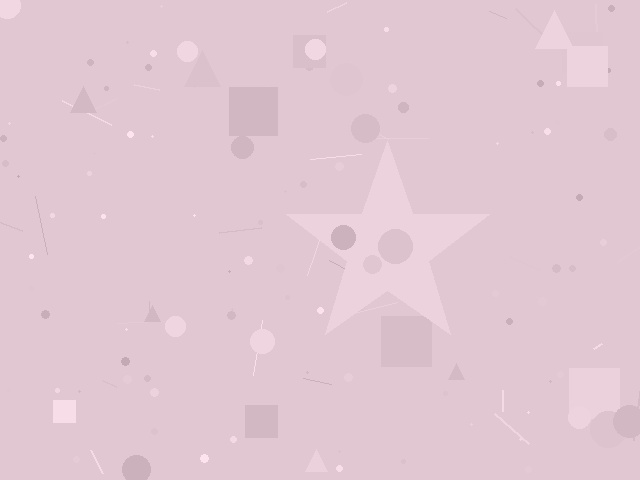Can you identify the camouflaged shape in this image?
The camouflaged shape is a star.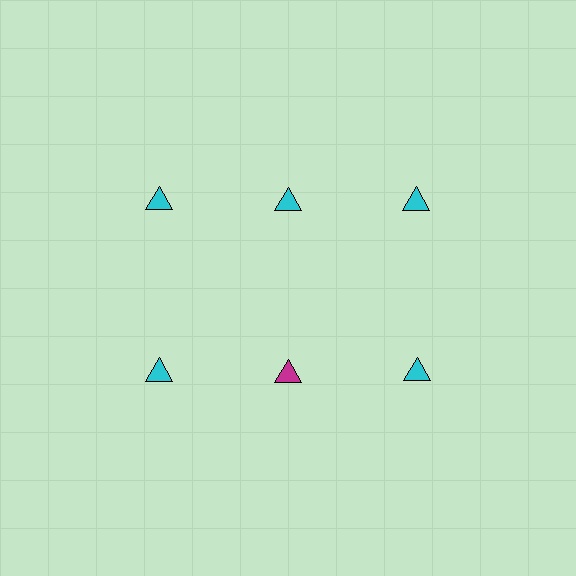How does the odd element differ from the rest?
It has a different color: magenta instead of cyan.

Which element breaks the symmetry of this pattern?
The magenta triangle in the second row, second from left column breaks the symmetry. All other shapes are cyan triangles.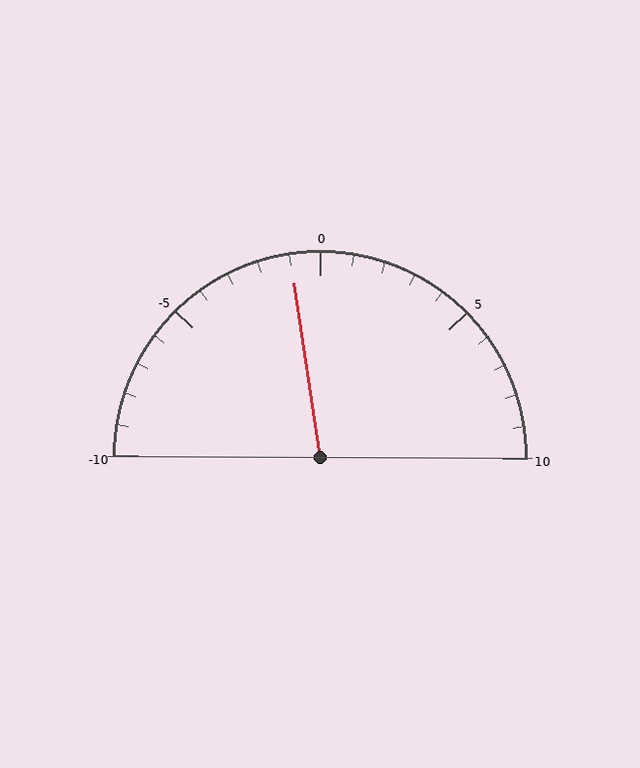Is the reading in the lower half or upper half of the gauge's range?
The reading is in the lower half of the range (-10 to 10).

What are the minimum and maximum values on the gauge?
The gauge ranges from -10 to 10.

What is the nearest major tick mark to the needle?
The nearest major tick mark is 0.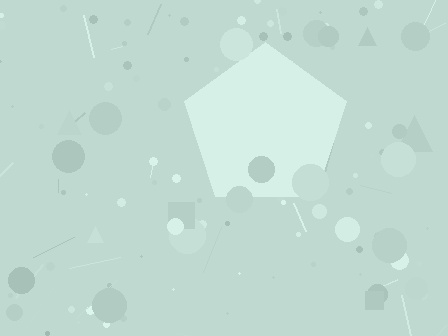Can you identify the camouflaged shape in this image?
The camouflaged shape is a pentagon.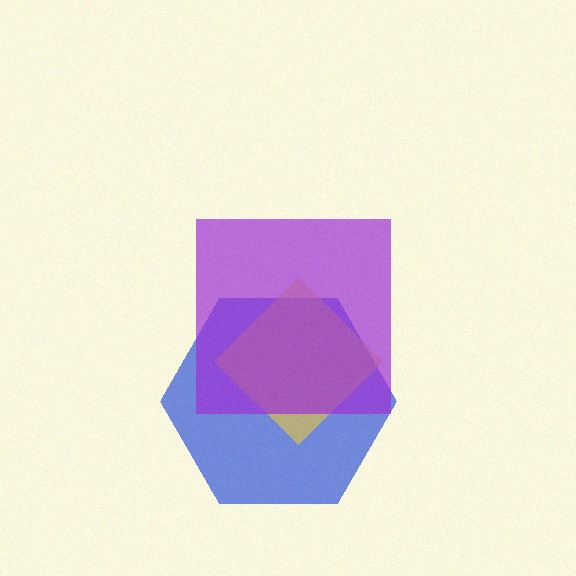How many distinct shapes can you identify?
There are 3 distinct shapes: a blue hexagon, a yellow diamond, a purple square.